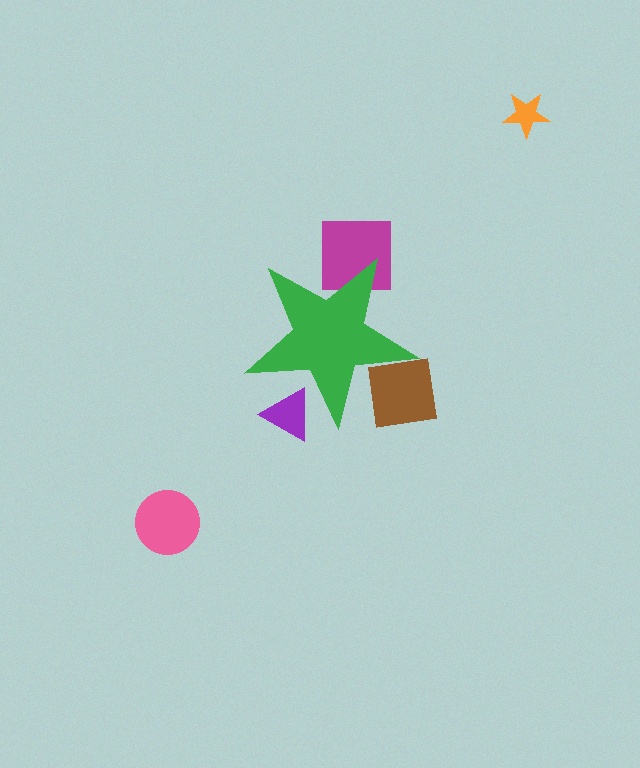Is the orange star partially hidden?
No, the orange star is fully visible.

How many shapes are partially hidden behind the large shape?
3 shapes are partially hidden.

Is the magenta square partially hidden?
Yes, the magenta square is partially hidden behind the green star.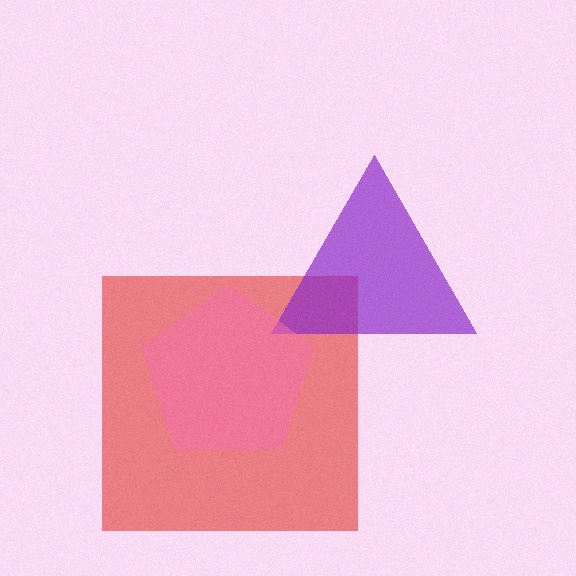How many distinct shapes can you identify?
There are 3 distinct shapes: a red square, a purple triangle, a pink pentagon.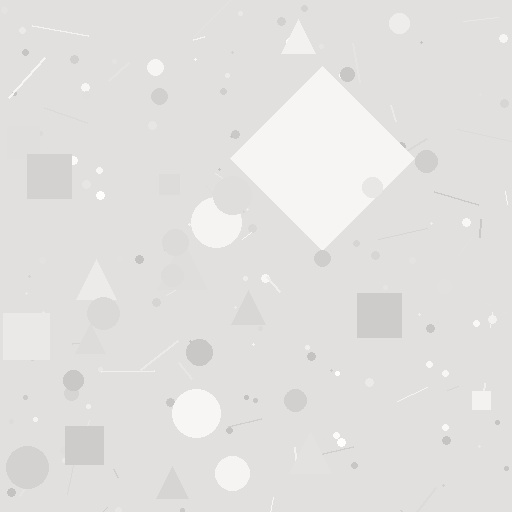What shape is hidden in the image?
A diamond is hidden in the image.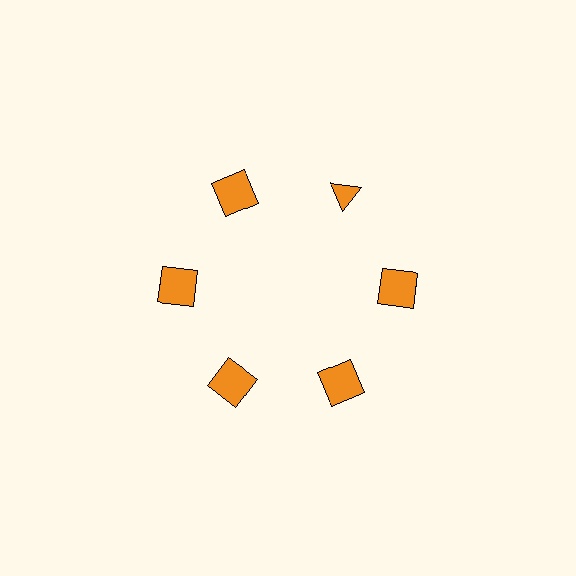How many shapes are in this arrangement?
There are 6 shapes arranged in a ring pattern.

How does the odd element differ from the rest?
It has a different shape: triangle instead of square.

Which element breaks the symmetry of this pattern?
The orange triangle at roughly the 1 o'clock position breaks the symmetry. All other shapes are orange squares.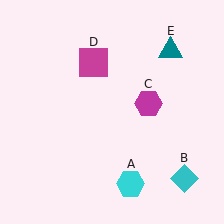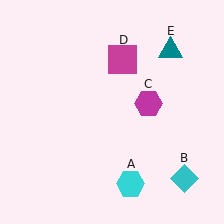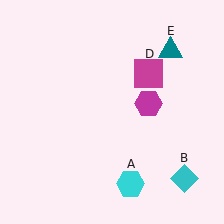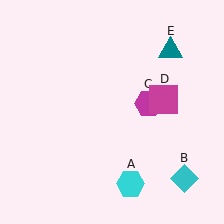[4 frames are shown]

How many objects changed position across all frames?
1 object changed position: magenta square (object D).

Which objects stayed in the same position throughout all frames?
Cyan hexagon (object A) and cyan diamond (object B) and magenta hexagon (object C) and teal triangle (object E) remained stationary.